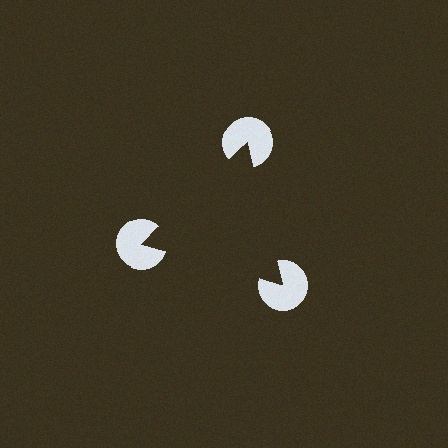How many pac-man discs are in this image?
There are 3 — one at each vertex of the illusory triangle.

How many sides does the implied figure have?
3 sides.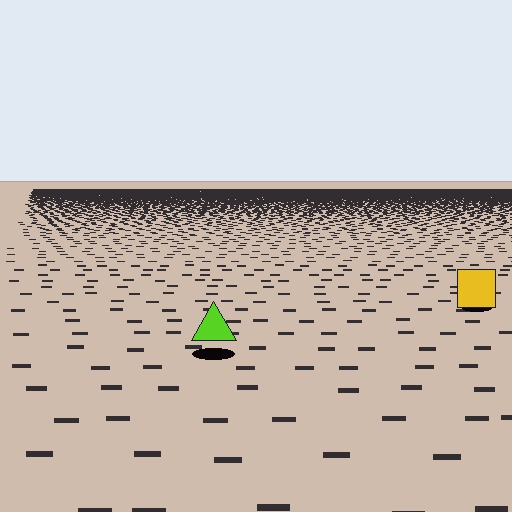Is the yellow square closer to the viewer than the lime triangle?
No. The lime triangle is closer — you can tell from the texture gradient: the ground texture is coarser near it.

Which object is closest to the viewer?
The lime triangle is closest. The texture marks near it are larger and more spread out.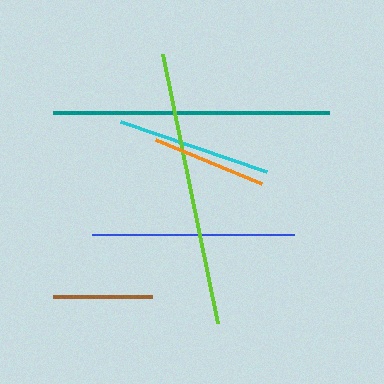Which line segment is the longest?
The teal line is the longest at approximately 276 pixels.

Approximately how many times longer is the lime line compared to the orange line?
The lime line is approximately 2.4 times the length of the orange line.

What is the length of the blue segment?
The blue segment is approximately 202 pixels long.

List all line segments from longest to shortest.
From longest to shortest: teal, lime, blue, cyan, orange, brown.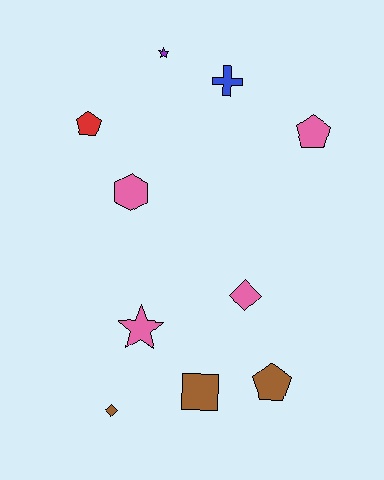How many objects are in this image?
There are 10 objects.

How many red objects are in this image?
There is 1 red object.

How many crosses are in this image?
There is 1 cross.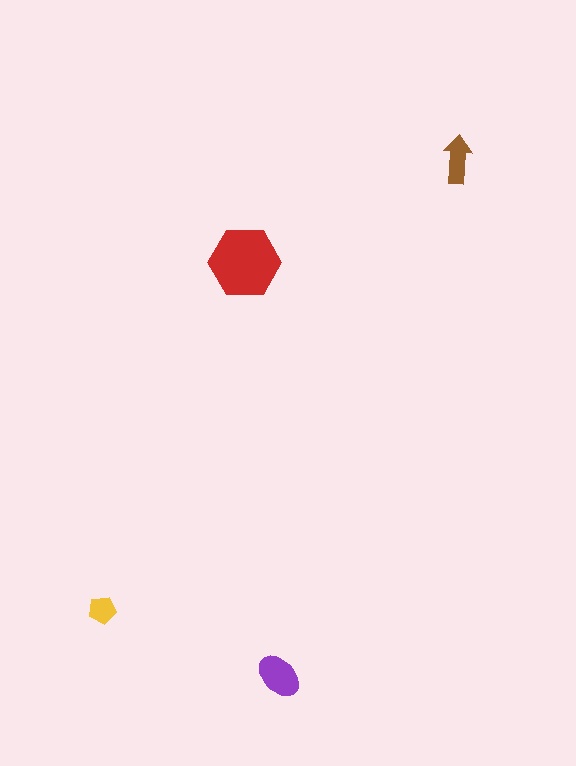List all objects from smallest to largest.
The yellow pentagon, the brown arrow, the purple ellipse, the red hexagon.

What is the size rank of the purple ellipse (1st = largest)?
2nd.